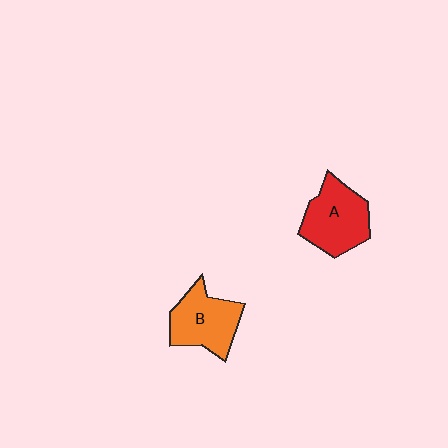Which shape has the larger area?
Shape A (red).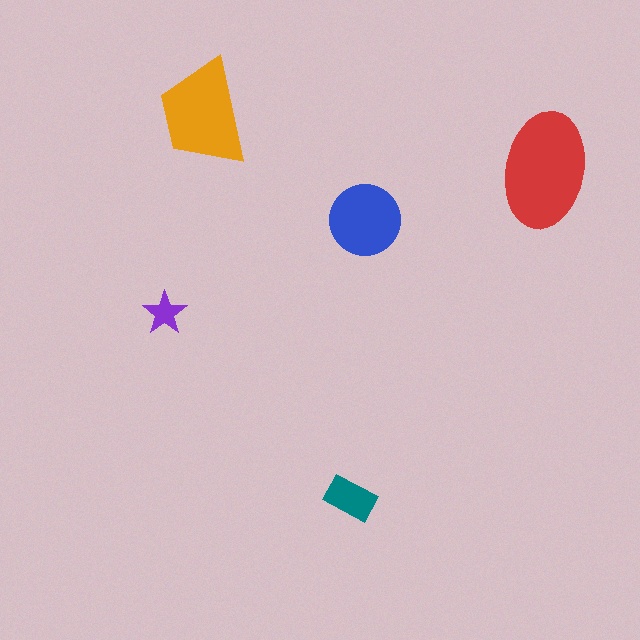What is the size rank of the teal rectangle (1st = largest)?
4th.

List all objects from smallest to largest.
The purple star, the teal rectangle, the blue circle, the orange trapezoid, the red ellipse.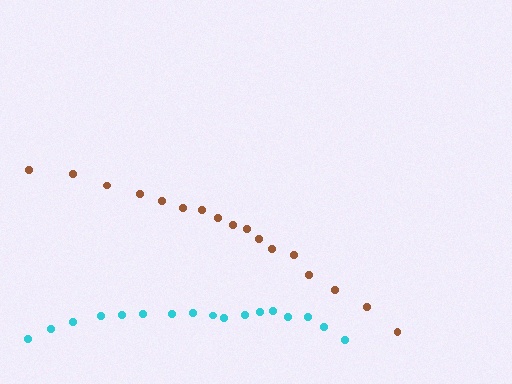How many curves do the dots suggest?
There are 2 distinct paths.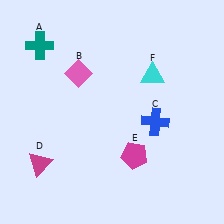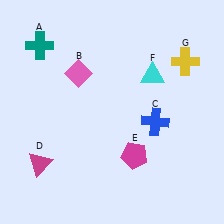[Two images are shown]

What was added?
A yellow cross (G) was added in Image 2.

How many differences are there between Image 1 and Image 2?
There is 1 difference between the two images.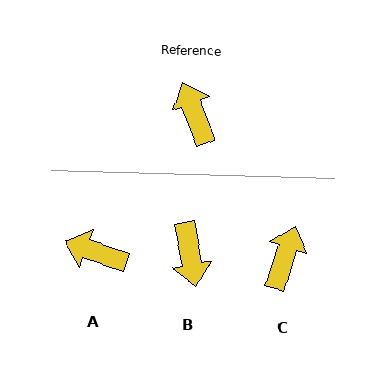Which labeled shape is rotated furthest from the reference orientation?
B, about 169 degrees away.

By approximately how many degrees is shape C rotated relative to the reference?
Approximately 39 degrees clockwise.